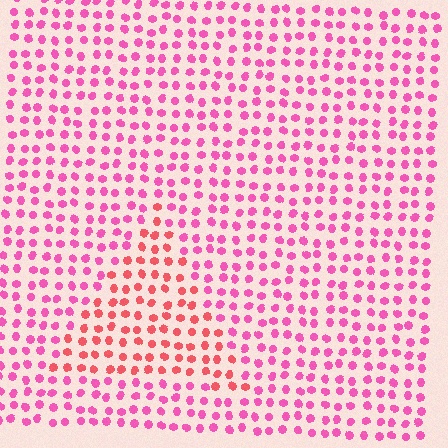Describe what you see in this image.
The image is filled with small pink elements in a uniform arrangement. A triangle-shaped region is visible where the elements are tinted to a slightly different hue, forming a subtle color boundary.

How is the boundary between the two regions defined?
The boundary is defined purely by a slight shift in hue (about 32 degrees). Spacing, size, and orientation are identical on both sides.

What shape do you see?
I see a triangle.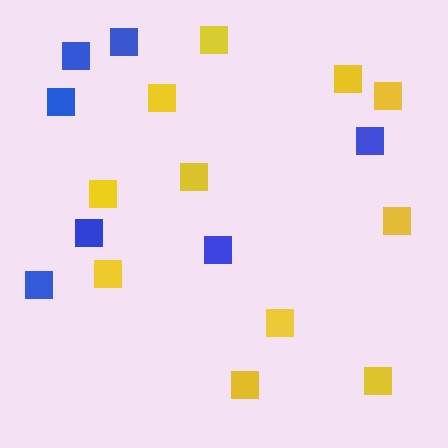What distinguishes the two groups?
There are 2 groups: one group of yellow squares (11) and one group of blue squares (7).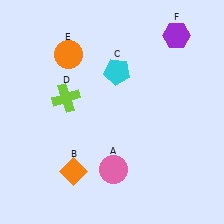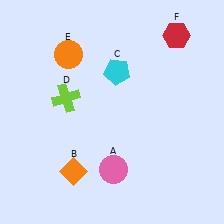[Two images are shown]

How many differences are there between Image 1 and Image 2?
There is 1 difference between the two images.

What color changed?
The hexagon (F) changed from purple in Image 1 to red in Image 2.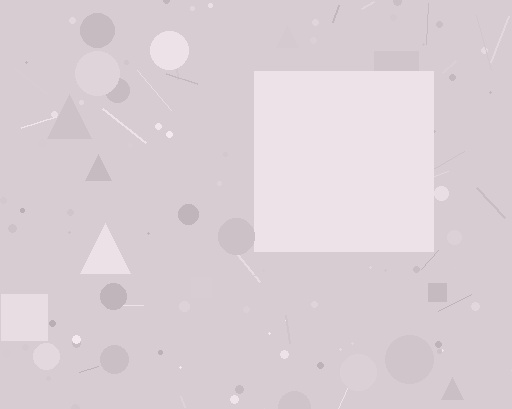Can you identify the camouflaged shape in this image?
The camouflaged shape is a square.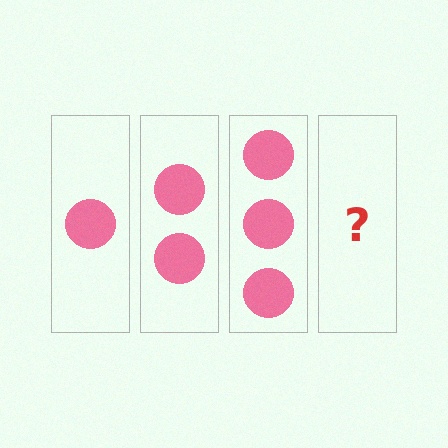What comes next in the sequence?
The next element should be 4 circles.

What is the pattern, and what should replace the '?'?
The pattern is that each step adds one more circle. The '?' should be 4 circles.